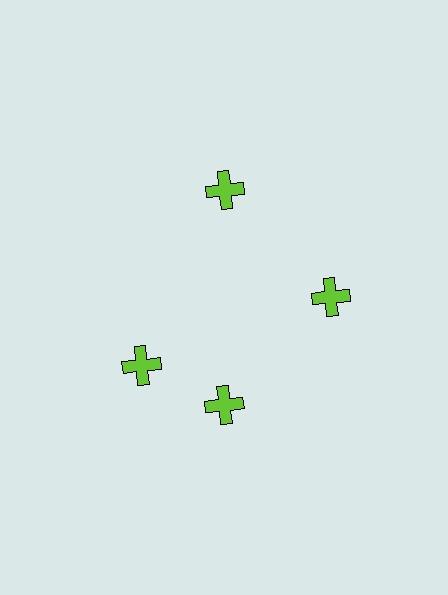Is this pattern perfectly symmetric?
No. The 4 lime crosses are arranged in a ring, but one element near the 9 o'clock position is rotated out of alignment along the ring, breaking the 4-fold rotational symmetry.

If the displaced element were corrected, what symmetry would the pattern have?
It would have 4-fold rotational symmetry — the pattern would map onto itself every 90 degrees.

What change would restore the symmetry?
The symmetry would be restored by rotating it back into even spacing with its neighbors so that all 4 crosses sit at equal angles and equal distance from the center.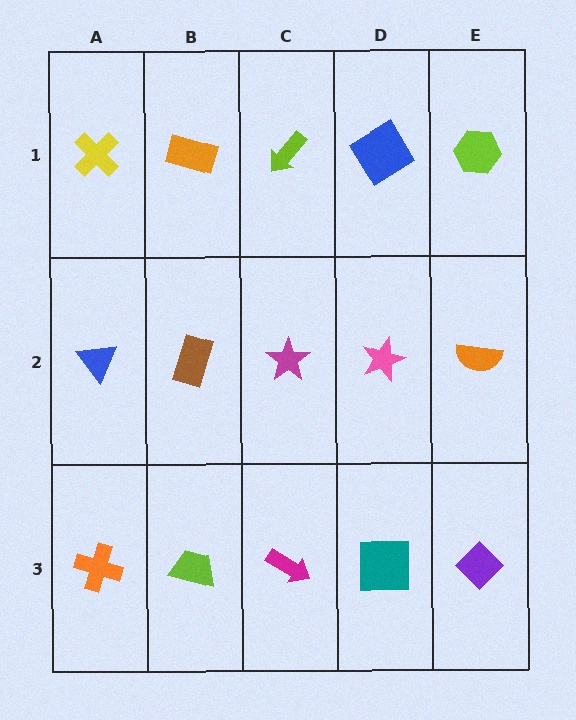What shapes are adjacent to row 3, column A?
A blue triangle (row 2, column A), a lime trapezoid (row 3, column B).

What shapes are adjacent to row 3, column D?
A pink star (row 2, column D), a magenta arrow (row 3, column C), a purple diamond (row 3, column E).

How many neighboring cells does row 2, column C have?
4.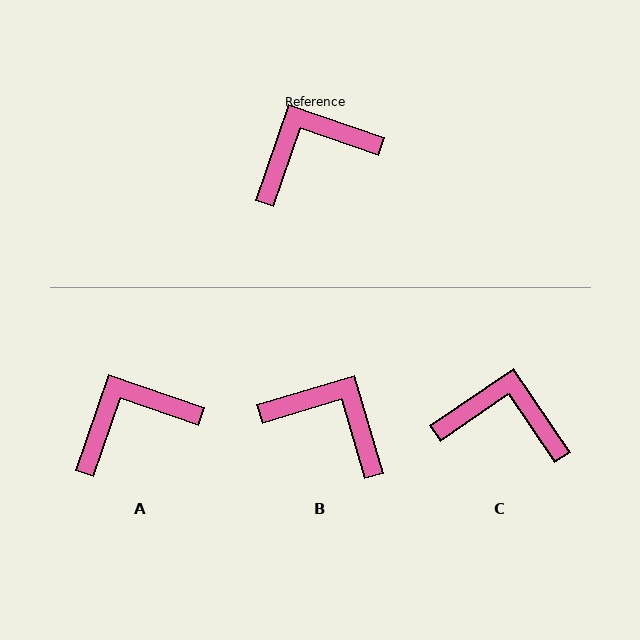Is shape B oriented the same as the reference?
No, it is off by about 54 degrees.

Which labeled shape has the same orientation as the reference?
A.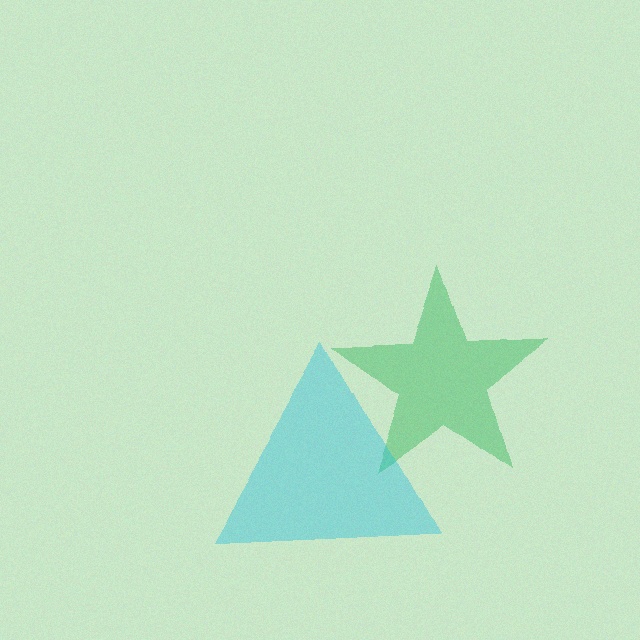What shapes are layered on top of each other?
The layered shapes are: a green star, a cyan triangle.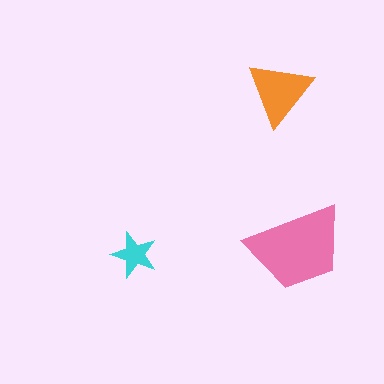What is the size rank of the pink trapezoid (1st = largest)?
1st.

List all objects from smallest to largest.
The cyan star, the orange triangle, the pink trapezoid.